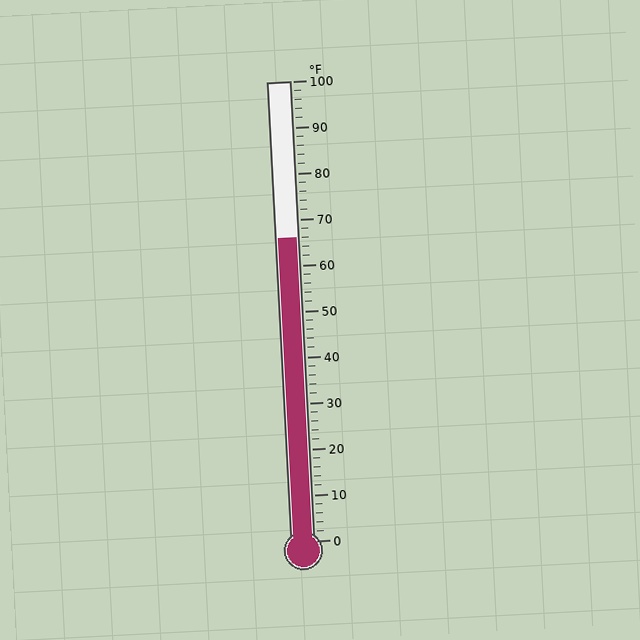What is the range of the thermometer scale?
The thermometer scale ranges from 0°F to 100°F.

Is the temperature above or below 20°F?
The temperature is above 20°F.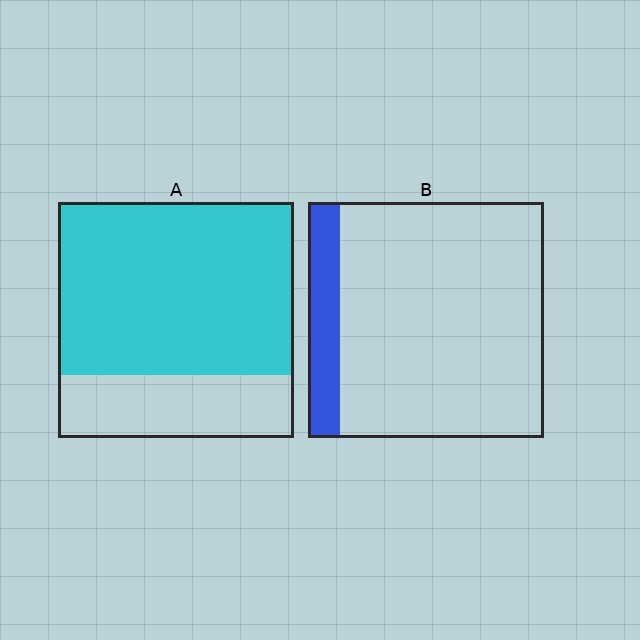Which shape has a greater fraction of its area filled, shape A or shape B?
Shape A.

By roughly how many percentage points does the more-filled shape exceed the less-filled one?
By roughly 60 percentage points (A over B).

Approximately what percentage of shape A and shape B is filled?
A is approximately 75% and B is approximately 15%.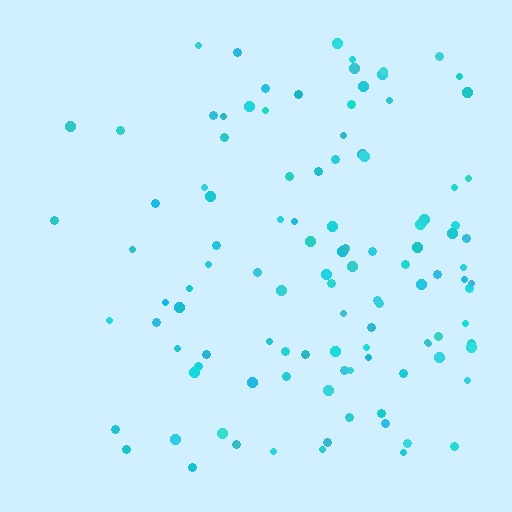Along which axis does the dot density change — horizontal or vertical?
Horizontal.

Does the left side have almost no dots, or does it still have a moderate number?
Still a moderate number, just noticeably fewer than the right.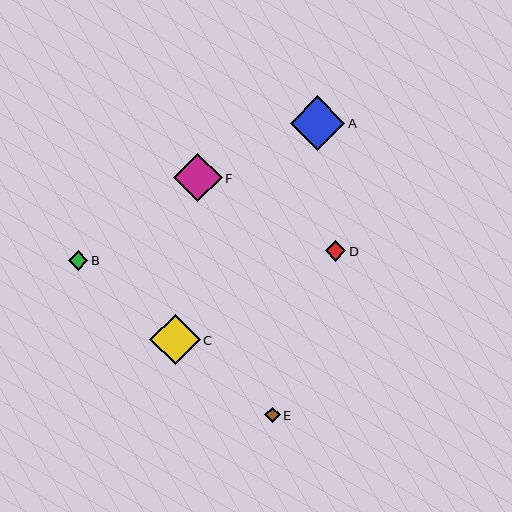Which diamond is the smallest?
Diamond E is the smallest with a size of approximately 15 pixels.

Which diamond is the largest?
Diamond A is the largest with a size of approximately 54 pixels.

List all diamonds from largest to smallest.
From largest to smallest: A, C, F, D, B, E.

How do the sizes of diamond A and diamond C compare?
Diamond A and diamond C are approximately the same size.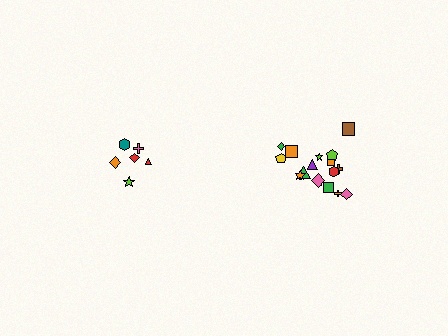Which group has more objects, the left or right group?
The right group.